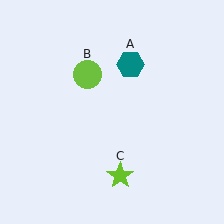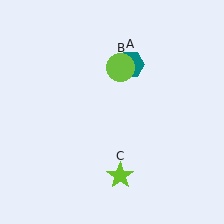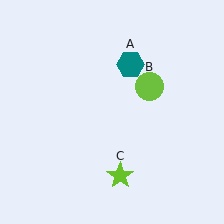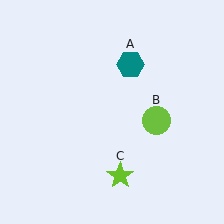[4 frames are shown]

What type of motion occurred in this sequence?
The lime circle (object B) rotated clockwise around the center of the scene.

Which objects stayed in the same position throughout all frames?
Teal hexagon (object A) and lime star (object C) remained stationary.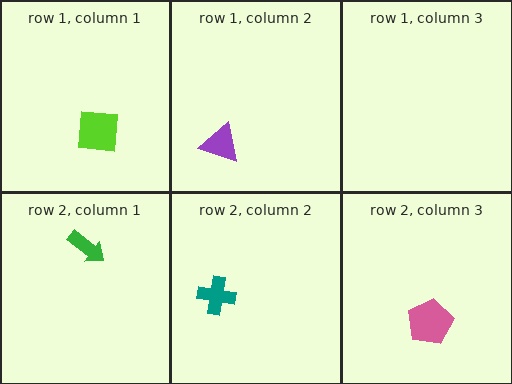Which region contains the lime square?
The row 1, column 1 region.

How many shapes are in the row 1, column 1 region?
1.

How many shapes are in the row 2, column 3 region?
1.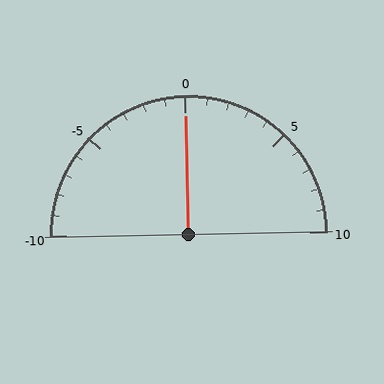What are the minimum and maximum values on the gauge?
The gauge ranges from -10 to 10.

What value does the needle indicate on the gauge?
The needle indicates approximately 0.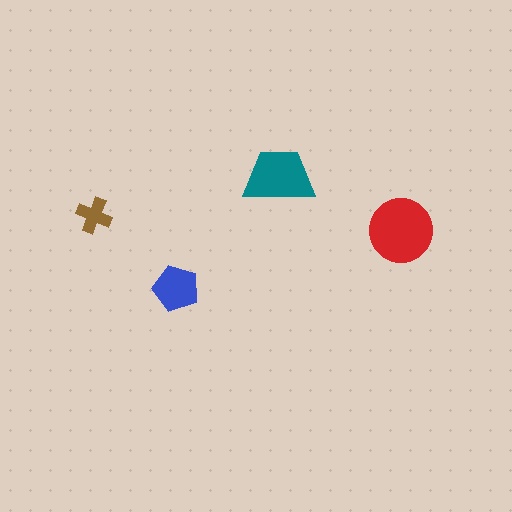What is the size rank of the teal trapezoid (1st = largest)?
2nd.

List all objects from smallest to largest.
The brown cross, the blue pentagon, the teal trapezoid, the red circle.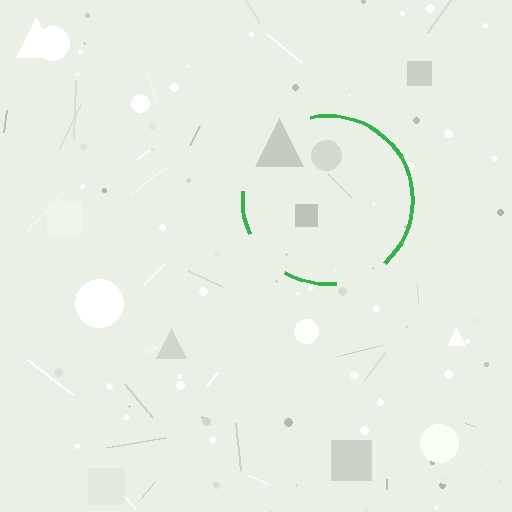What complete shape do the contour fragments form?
The contour fragments form a circle.